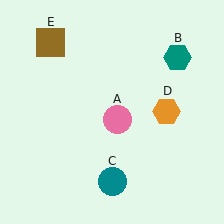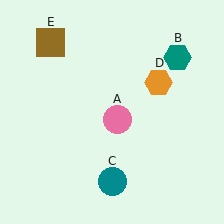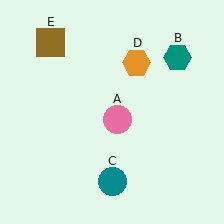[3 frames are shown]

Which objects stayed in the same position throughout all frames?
Pink circle (object A) and teal hexagon (object B) and teal circle (object C) and brown square (object E) remained stationary.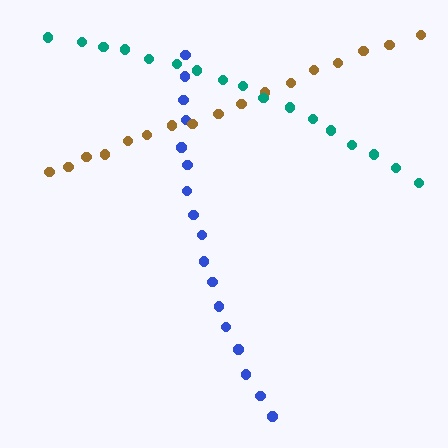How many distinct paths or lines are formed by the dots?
There are 3 distinct paths.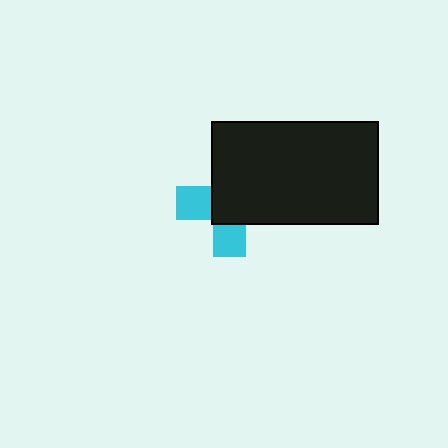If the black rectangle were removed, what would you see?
You would see the complete cyan cross.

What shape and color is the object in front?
The object in front is a black rectangle.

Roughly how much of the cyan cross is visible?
A small part of it is visible (roughly 37%).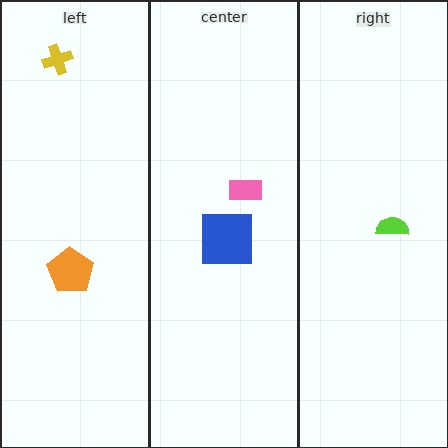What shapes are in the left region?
The orange pentagon, the yellow cross.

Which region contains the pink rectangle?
The center region.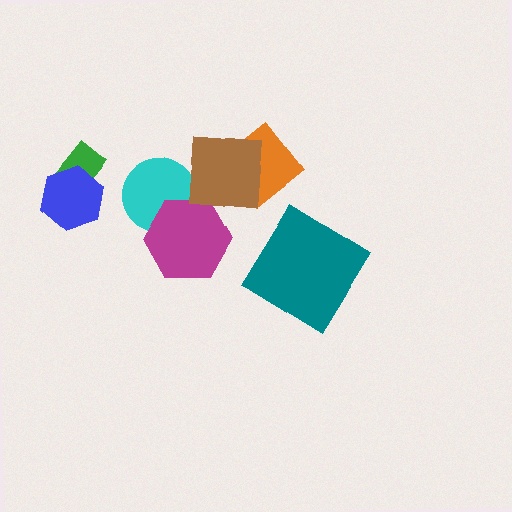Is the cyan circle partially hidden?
Yes, it is partially covered by another shape.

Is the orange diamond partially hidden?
Yes, it is partially covered by another shape.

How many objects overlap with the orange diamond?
1 object overlaps with the orange diamond.